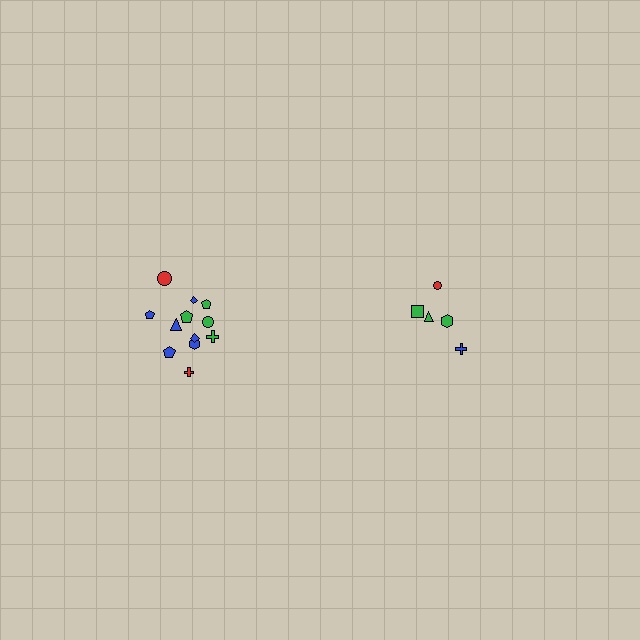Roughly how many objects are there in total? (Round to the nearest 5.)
Roughly 15 objects in total.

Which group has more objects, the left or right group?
The left group.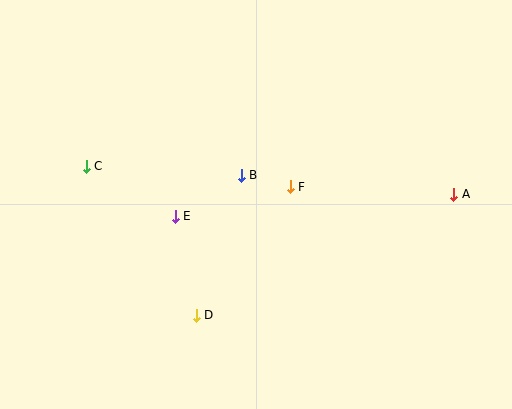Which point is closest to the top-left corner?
Point C is closest to the top-left corner.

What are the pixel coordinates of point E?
Point E is at (175, 216).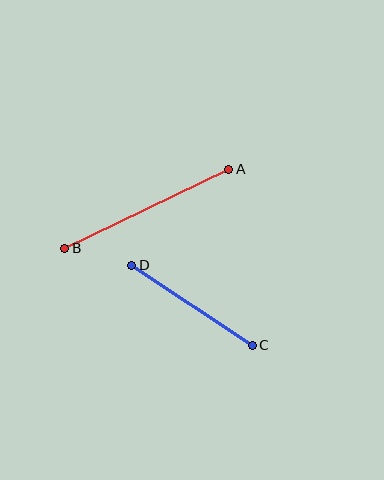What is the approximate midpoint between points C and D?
The midpoint is at approximately (192, 305) pixels.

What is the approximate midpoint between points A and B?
The midpoint is at approximately (147, 209) pixels.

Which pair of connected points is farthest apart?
Points A and B are farthest apart.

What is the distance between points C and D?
The distance is approximately 144 pixels.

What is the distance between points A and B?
The distance is approximately 182 pixels.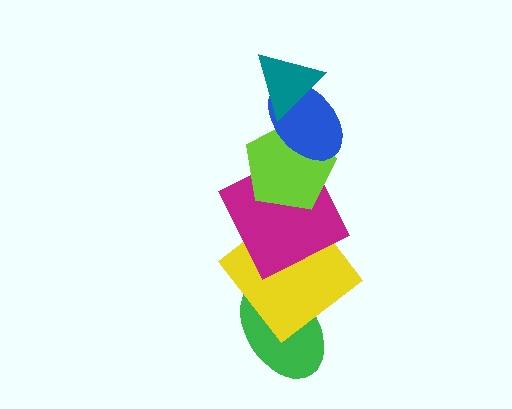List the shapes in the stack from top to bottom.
From top to bottom: the teal triangle, the blue ellipse, the lime pentagon, the magenta square, the yellow diamond, the green ellipse.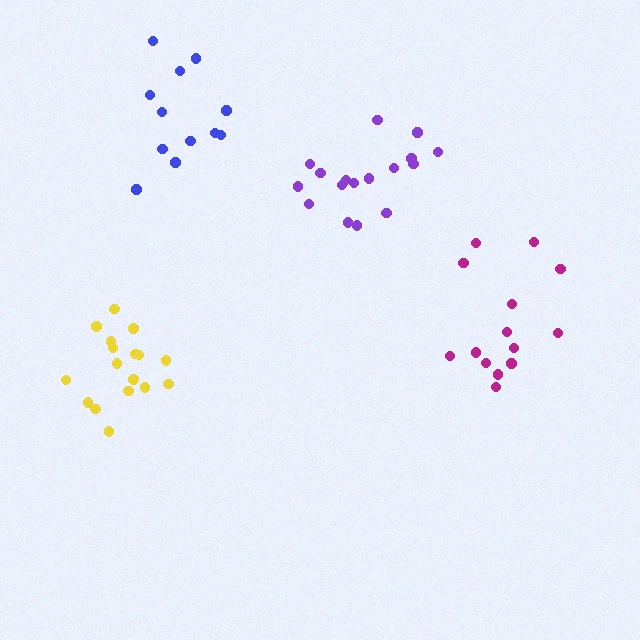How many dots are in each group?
Group 1: 17 dots, Group 2: 12 dots, Group 3: 17 dots, Group 4: 14 dots (60 total).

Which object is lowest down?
The yellow cluster is bottommost.